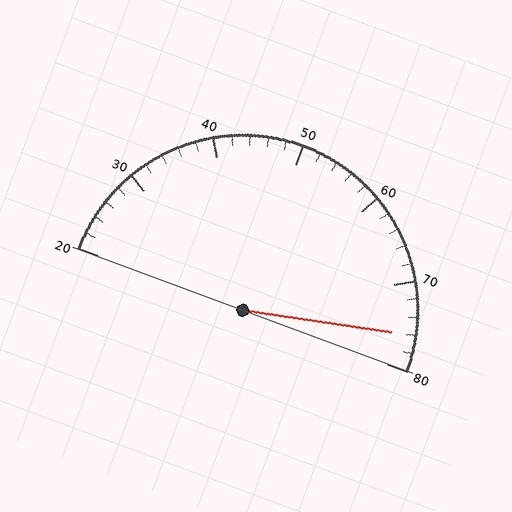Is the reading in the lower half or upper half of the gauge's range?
The reading is in the upper half of the range (20 to 80).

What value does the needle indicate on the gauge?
The needle indicates approximately 76.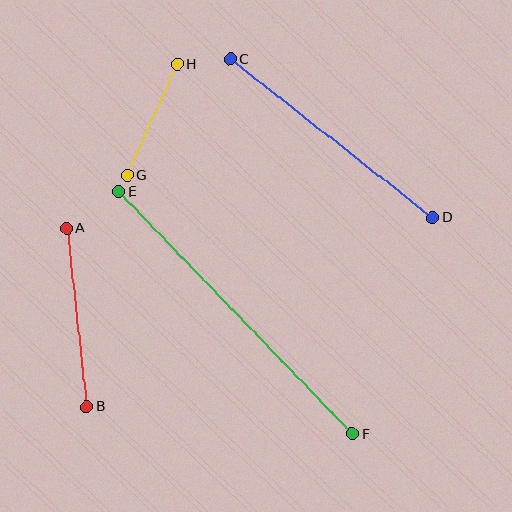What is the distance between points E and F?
The distance is approximately 337 pixels.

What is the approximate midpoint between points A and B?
The midpoint is at approximately (77, 317) pixels.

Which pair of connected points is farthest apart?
Points E and F are farthest apart.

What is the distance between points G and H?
The distance is approximately 122 pixels.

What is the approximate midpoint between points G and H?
The midpoint is at approximately (152, 120) pixels.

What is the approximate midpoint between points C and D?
The midpoint is at approximately (332, 138) pixels.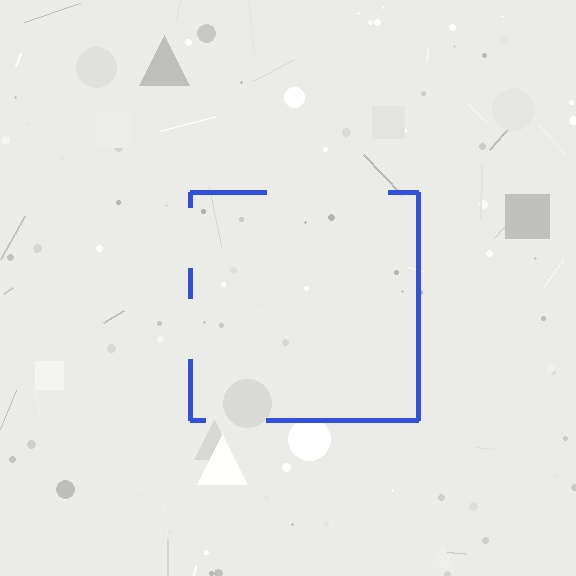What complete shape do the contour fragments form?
The contour fragments form a square.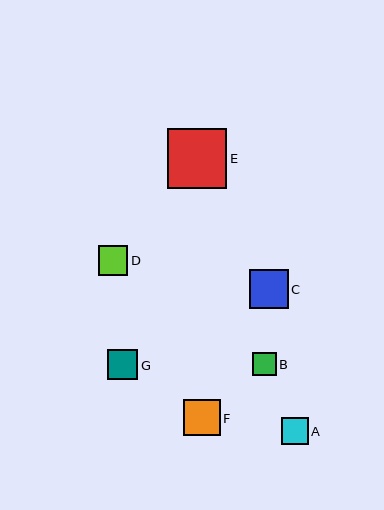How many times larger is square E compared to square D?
Square E is approximately 2.0 times the size of square D.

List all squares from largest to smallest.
From largest to smallest: E, C, F, G, D, A, B.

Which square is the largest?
Square E is the largest with a size of approximately 60 pixels.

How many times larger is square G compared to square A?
Square G is approximately 1.1 times the size of square A.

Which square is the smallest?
Square B is the smallest with a size of approximately 23 pixels.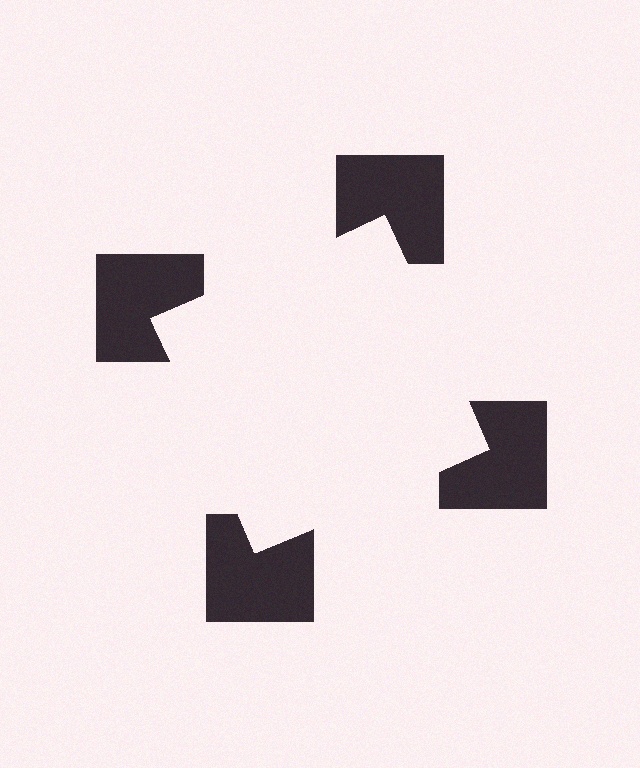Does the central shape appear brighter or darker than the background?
It typically appears slightly brighter than the background, even though no actual brightness change is drawn.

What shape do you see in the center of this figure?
An illusory square — its edges are inferred from the aligned wedge cuts in the notched squares, not physically drawn.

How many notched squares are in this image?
There are 4 — one at each vertex of the illusory square.